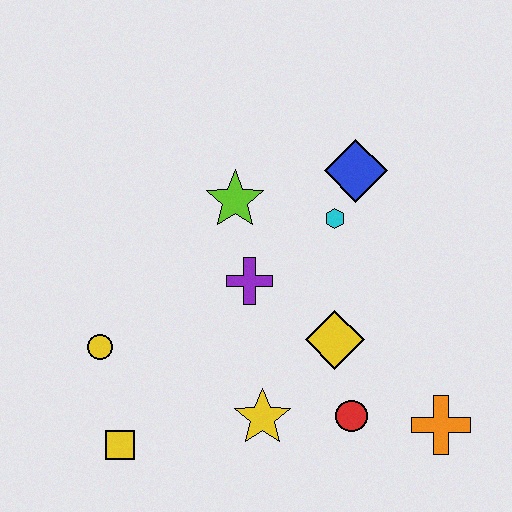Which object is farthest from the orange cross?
The yellow circle is farthest from the orange cross.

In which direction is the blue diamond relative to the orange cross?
The blue diamond is above the orange cross.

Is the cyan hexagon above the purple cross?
Yes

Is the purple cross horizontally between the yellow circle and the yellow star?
Yes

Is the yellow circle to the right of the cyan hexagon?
No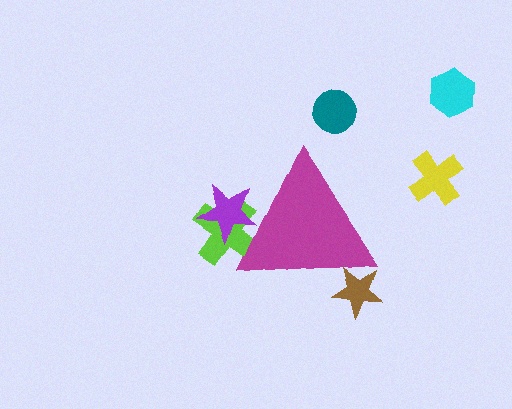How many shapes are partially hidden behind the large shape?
3 shapes are partially hidden.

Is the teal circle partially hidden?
No, the teal circle is fully visible.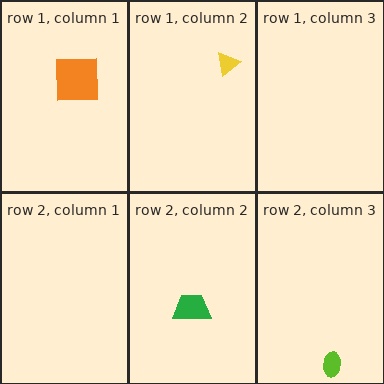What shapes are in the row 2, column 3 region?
The lime ellipse.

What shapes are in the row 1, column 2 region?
The yellow triangle.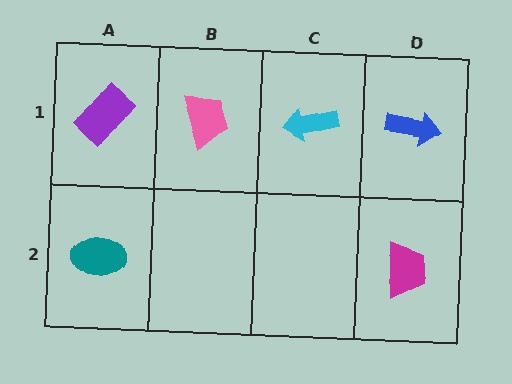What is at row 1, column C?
A cyan arrow.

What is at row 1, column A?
A purple rectangle.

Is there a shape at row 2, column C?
No, that cell is empty.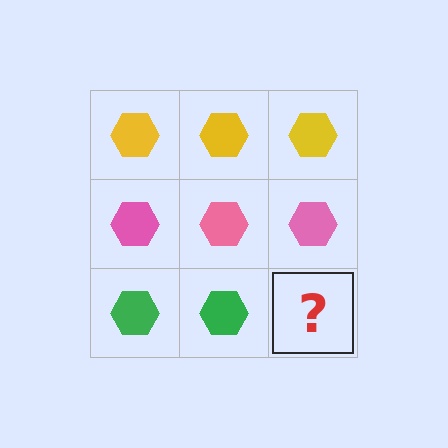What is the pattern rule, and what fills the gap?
The rule is that each row has a consistent color. The gap should be filled with a green hexagon.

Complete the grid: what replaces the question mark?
The question mark should be replaced with a green hexagon.